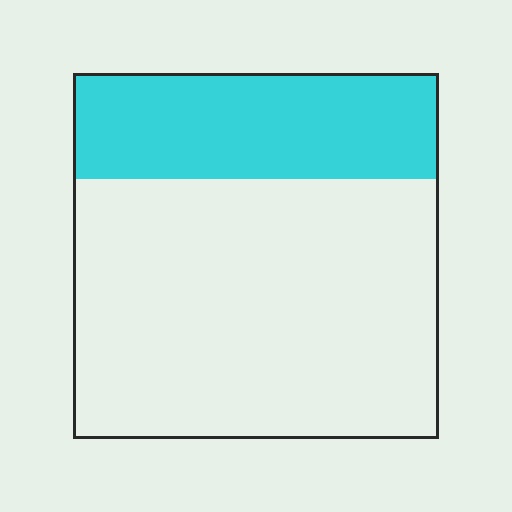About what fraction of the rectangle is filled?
About one quarter (1/4).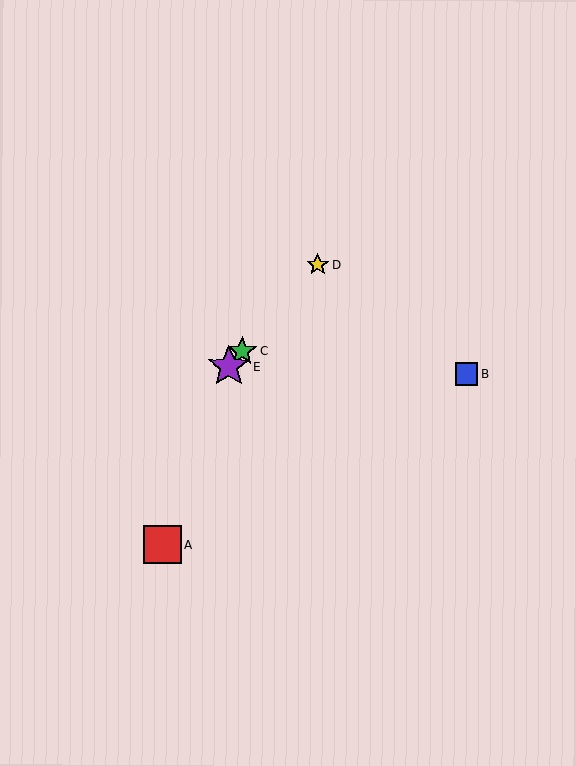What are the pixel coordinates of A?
Object A is at (162, 545).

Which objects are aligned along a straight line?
Objects C, D, E are aligned along a straight line.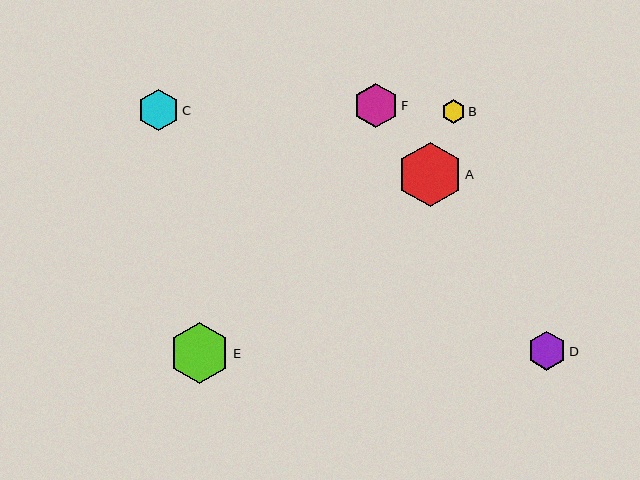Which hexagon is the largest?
Hexagon A is the largest with a size of approximately 65 pixels.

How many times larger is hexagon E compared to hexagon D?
Hexagon E is approximately 1.6 times the size of hexagon D.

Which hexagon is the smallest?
Hexagon B is the smallest with a size of approximately 24 pixels.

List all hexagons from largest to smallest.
From largest to smallest: A, E, F, C, D, B.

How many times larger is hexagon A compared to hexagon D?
Hexagon A is approximately 1.7 times the size of hexagon D.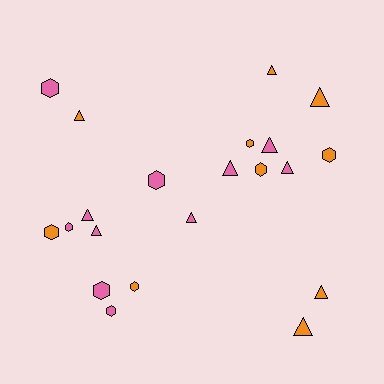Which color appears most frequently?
Pink, with 11 objects.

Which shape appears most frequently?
Triangle, with 11 objects.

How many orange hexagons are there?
There are 5 orange hexagons.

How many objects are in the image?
There are 21 objects.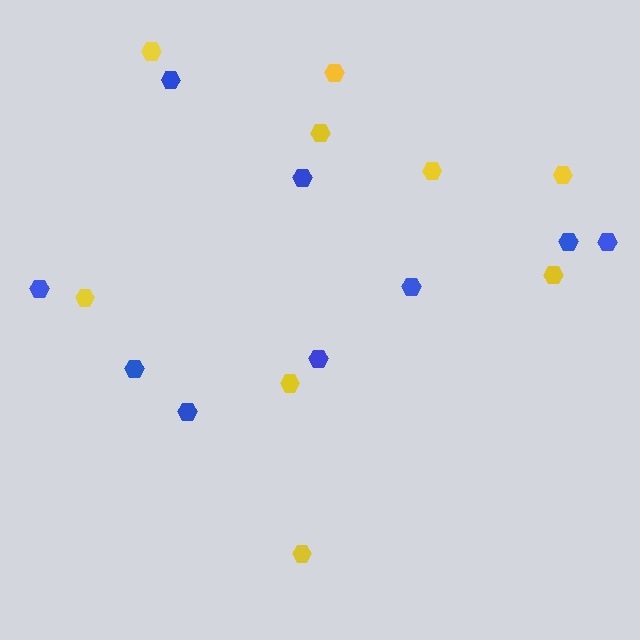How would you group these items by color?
There are 2 groups: one group of yellow hexagons (9) and one group of blue hexagons (9).